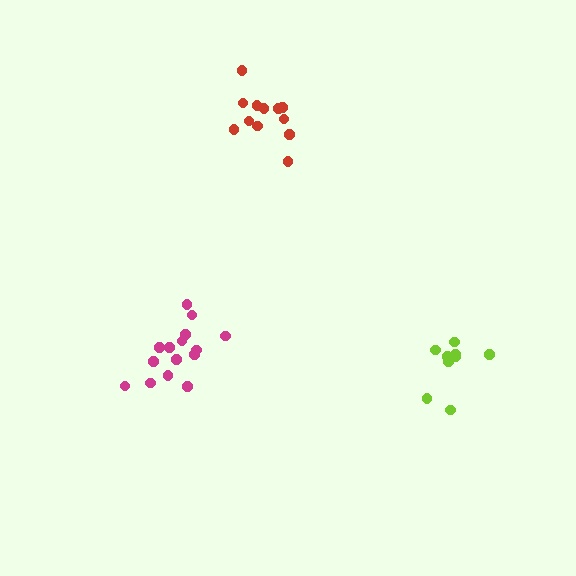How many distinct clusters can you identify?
There are 3 distinct clusters.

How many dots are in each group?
Group 1: 15 dots, Group 2: 12 dots, Group 3: 9 dots (36 total).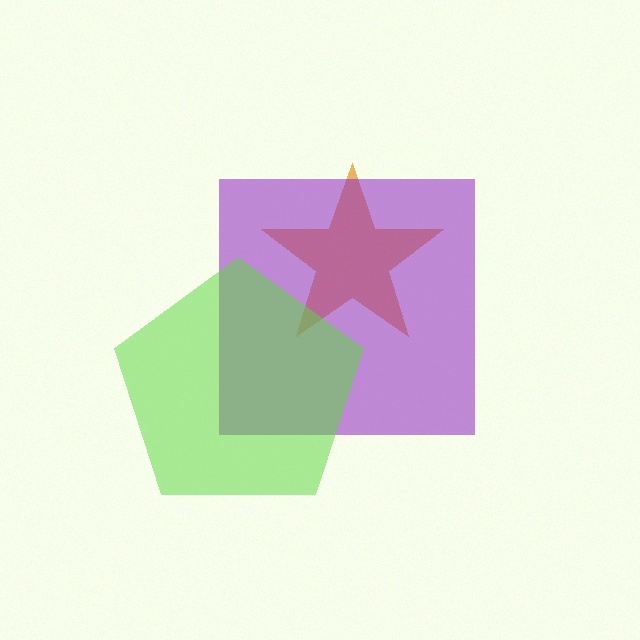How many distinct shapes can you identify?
There are 3 distinct shapes: an orange star, a purple square, a lime pentagon.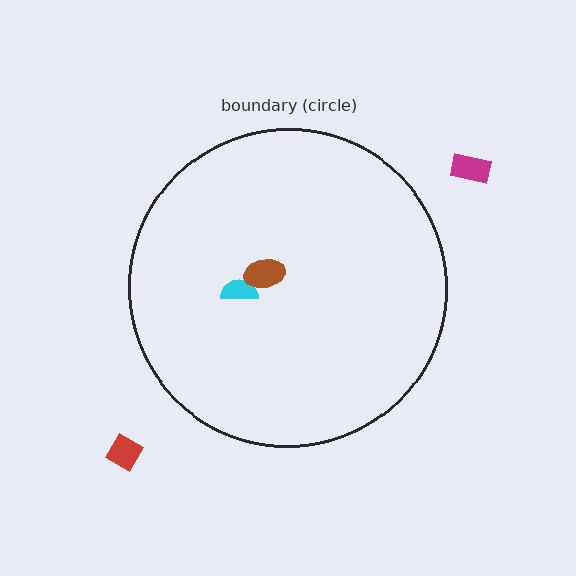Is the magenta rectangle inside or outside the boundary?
Outside.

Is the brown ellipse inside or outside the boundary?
Inside.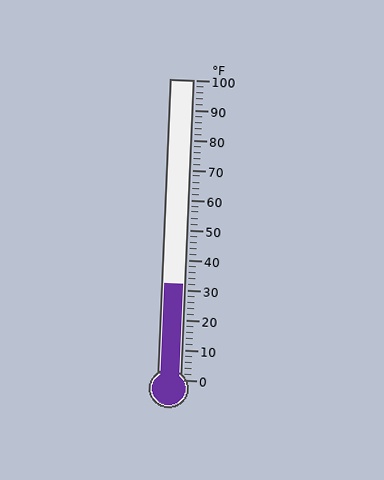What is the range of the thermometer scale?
The thermometer scale ranges from 0°F to 100°F.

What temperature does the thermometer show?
The thermometer shows approximately 32°F.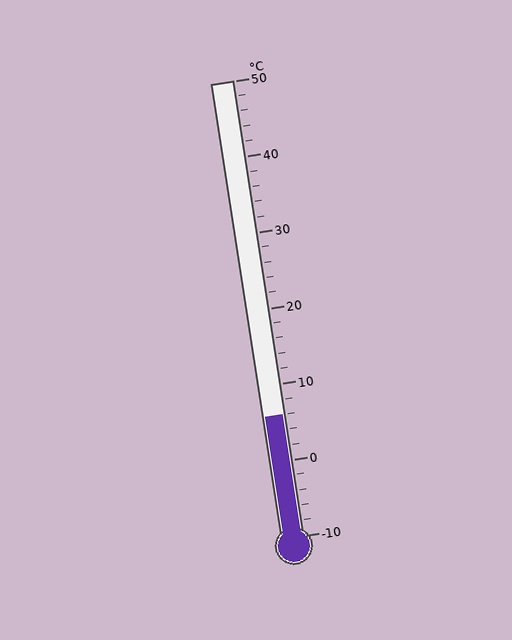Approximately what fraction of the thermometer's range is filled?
The thermometer is filled to approximately 25% of its range.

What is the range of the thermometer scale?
The thermometer scale ranges from -10°C to 50°C.